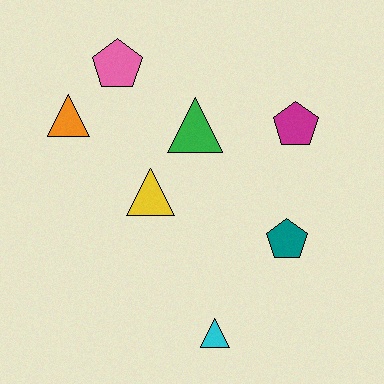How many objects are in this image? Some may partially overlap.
There are 7 objects.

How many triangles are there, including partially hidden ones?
There are 4 triangles.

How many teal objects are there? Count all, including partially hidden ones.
There is 1 teal object.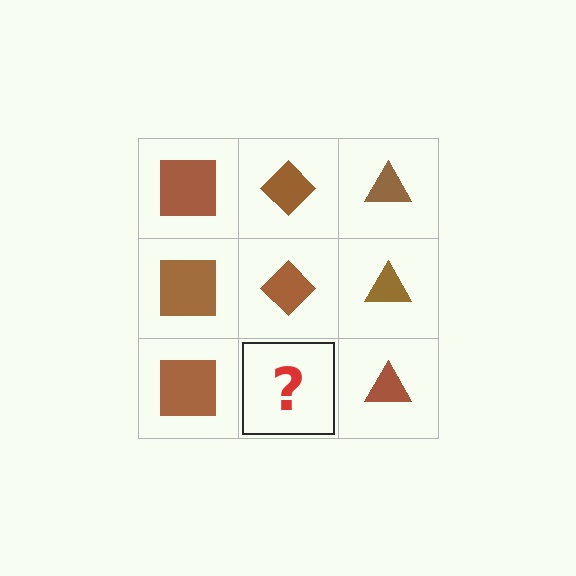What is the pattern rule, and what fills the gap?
The rule is that each column has a consistent shape. The gap should be filled with a brown diamond.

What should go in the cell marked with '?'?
The missing cell should contain a brown diamond.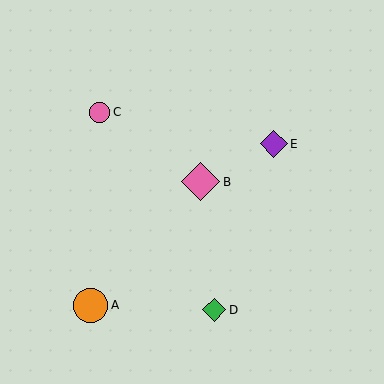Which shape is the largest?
The pink diamond (labeled B) is the largest.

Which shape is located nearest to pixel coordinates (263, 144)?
The purple diamond (labeled E) at (274, 144) is nearest to that location.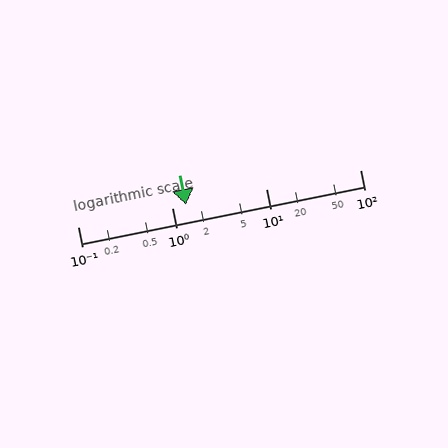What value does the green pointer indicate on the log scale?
The pointer indicates approximately 1.4.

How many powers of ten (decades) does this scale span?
The scale spans 3 decades, from 0.1 to 100.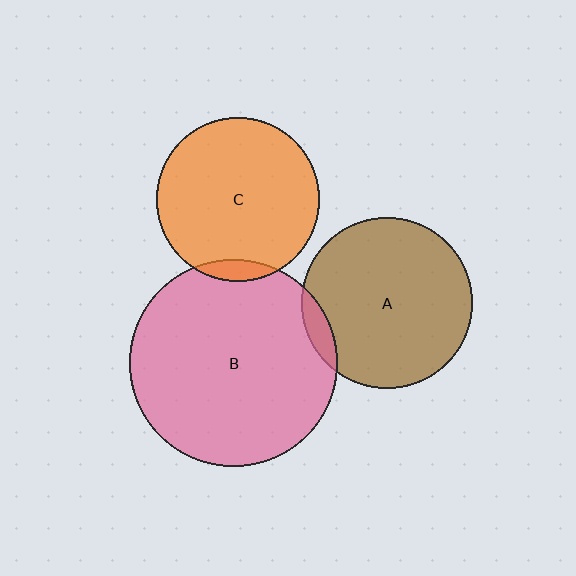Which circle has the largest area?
Circle B (pink).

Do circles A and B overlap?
Yes.